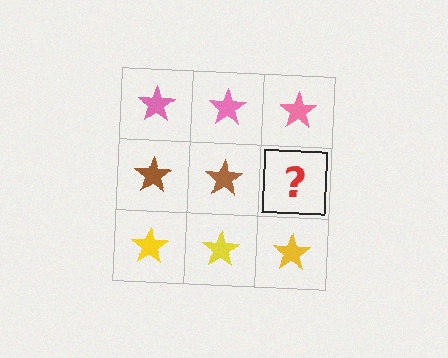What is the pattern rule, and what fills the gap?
The rule is that each row has a consistent color. The gap should be filled with a brown star.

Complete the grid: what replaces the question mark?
The question mark should be replaced with a brown star.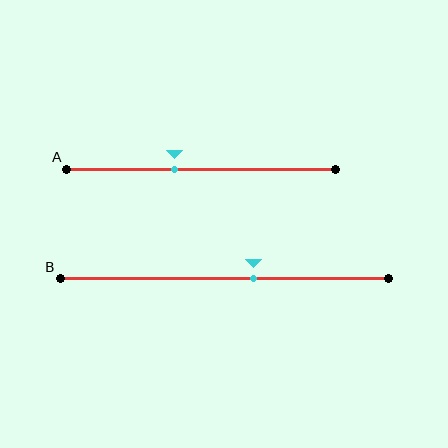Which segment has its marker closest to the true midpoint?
Segment B has its marker closest to the true midpoint.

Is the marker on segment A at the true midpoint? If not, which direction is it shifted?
No, the marker on segment A is shifted to the left by about 10% of the segment length.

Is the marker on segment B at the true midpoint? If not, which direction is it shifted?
No, the marker on segment B is shifted to the right by about 9% of the segment length.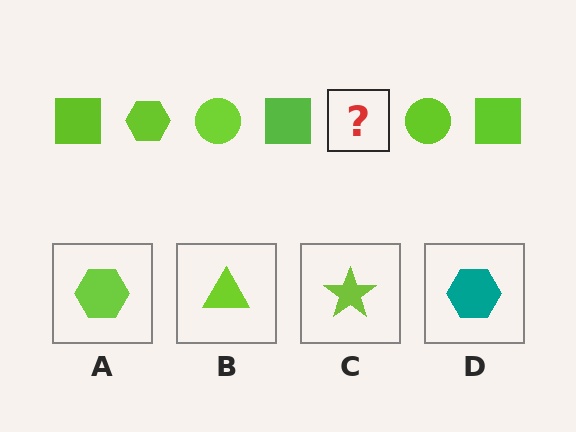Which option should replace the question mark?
Option A.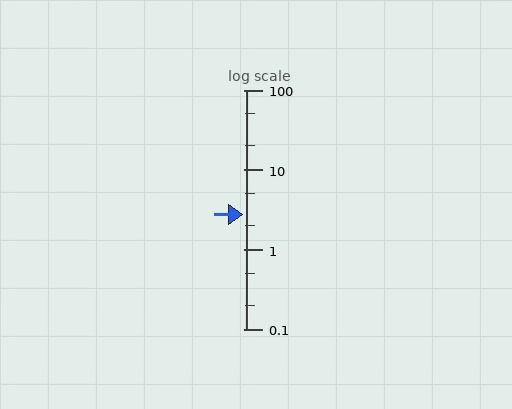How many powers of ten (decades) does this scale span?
The scale spans 3 decades, from 0.1 to 100.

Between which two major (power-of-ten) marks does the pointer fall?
The pointer is between 1 and 10.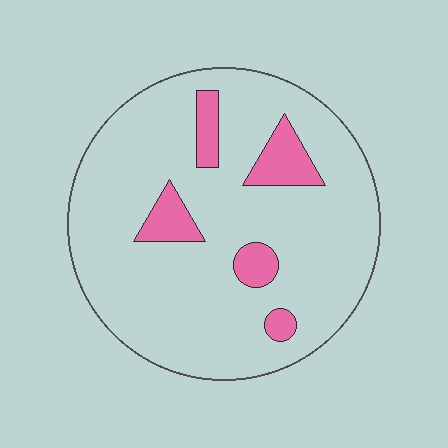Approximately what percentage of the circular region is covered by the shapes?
Approximately 15%.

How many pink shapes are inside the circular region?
5.